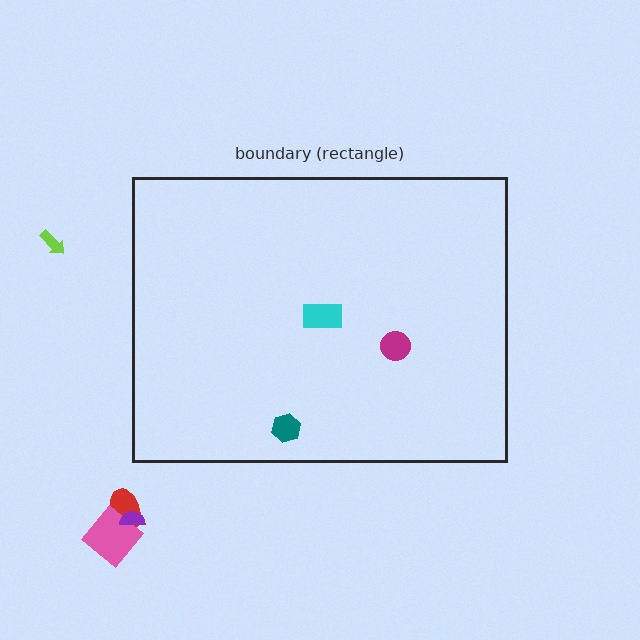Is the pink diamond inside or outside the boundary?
Outside.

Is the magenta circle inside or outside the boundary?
Inside.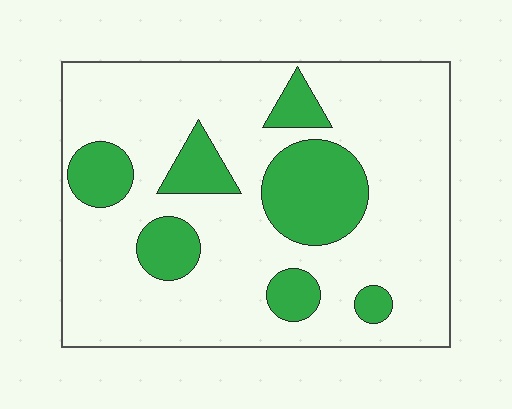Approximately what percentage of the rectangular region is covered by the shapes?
Approximately 20%.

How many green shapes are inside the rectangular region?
7.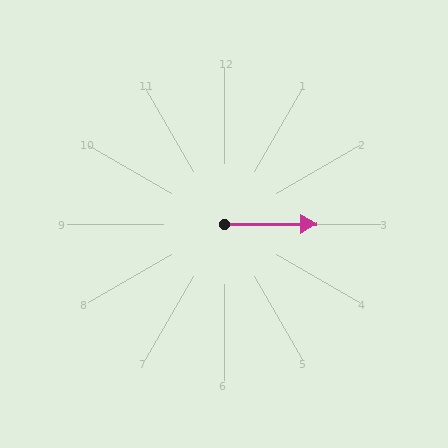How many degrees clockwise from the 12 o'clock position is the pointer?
Approximately 90 degrees.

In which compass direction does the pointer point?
East.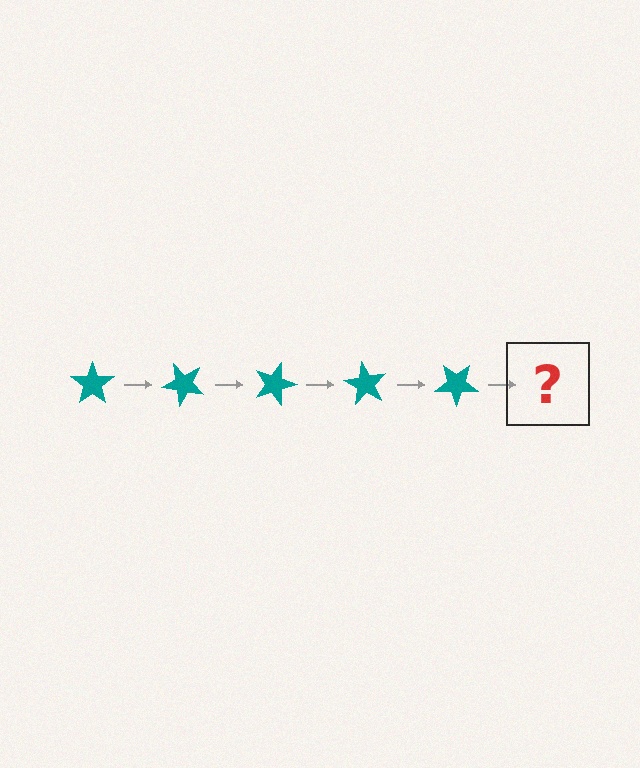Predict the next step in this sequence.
The next step is a teal star rotated 225 degrees.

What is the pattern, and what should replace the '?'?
The pattern is that the star rotates 45 degrees each step. The '?' should be a teal star rotated 225 degrees.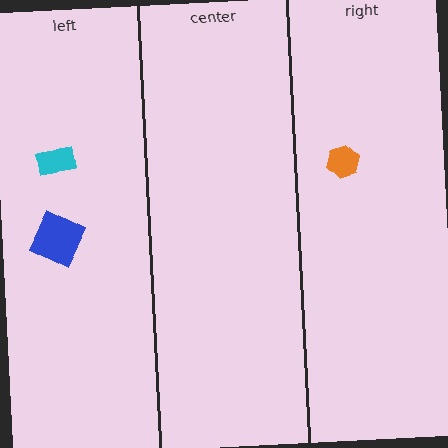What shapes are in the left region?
The cyan rectangle, the blue square.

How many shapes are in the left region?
2.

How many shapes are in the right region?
1.